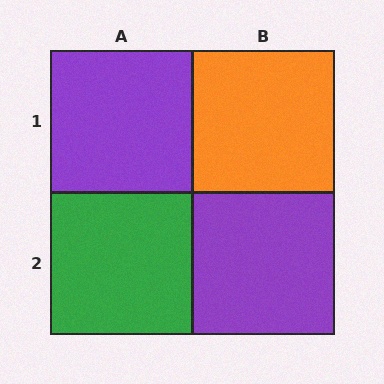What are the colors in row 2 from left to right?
Green, purple.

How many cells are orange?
1 cell is orange.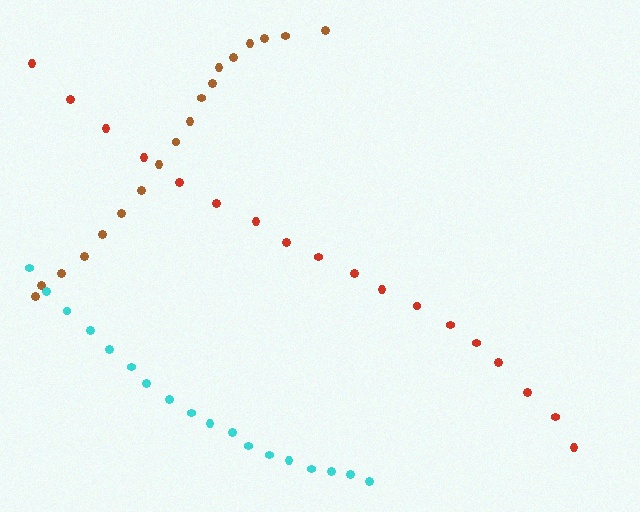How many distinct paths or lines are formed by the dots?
There are 3 distinct paths.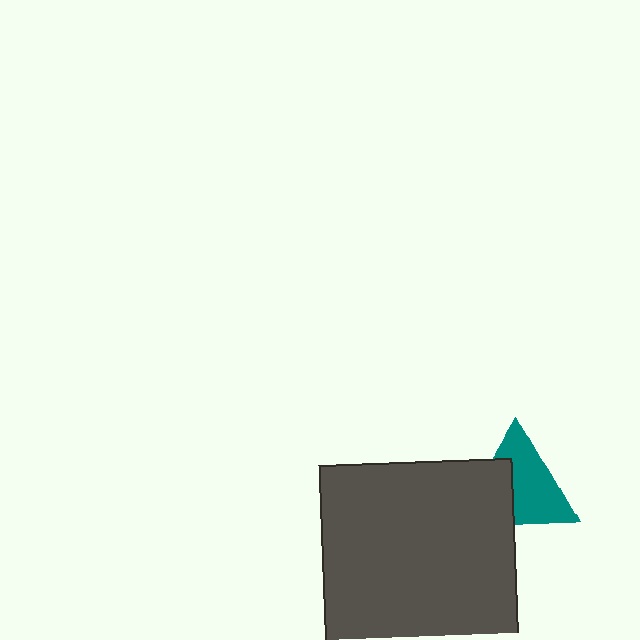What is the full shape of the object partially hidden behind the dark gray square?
The partially hidden object is a teal triangle.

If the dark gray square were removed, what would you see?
You would see the complete teal triangle.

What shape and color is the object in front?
The object in front is a dark gray square.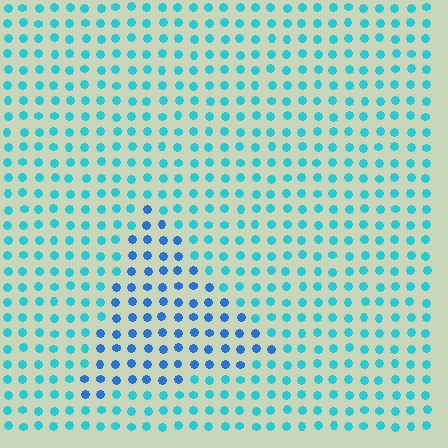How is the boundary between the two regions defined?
The boundary is defined purely by a slight shift in hue (about 30 degrees). Spacing, size, and orientation are identical on both sides.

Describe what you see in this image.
The image is filled with small cyan elements in a uniform arrangement. A triangle-shaped region is visible where the elements are tinted to a slightly different hue, forming a subtle color boundary.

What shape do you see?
I see a triangle.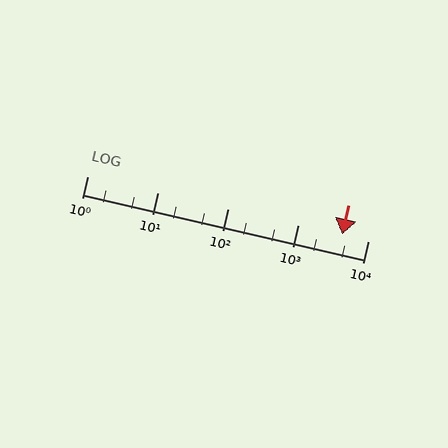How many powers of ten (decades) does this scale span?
The scale spans 4 decades, from 1 to 10000.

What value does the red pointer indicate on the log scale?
The pointer indicates approximately 4300.